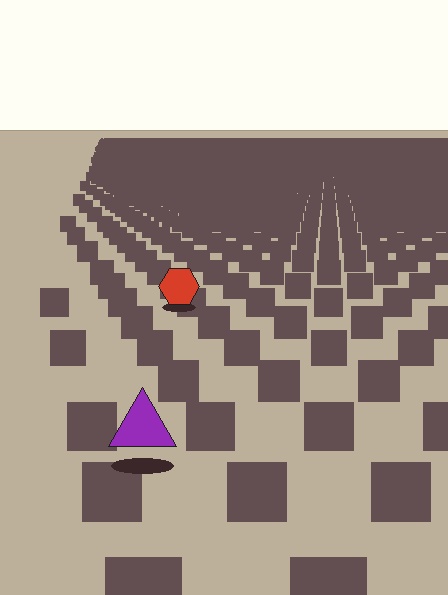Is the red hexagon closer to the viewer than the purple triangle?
No. The purple triangle is closer — you can tell from the texture gradient: the ground texture is coarser near it.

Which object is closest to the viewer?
The purple triangle is closest. The texture marks near it are larger and more spread out.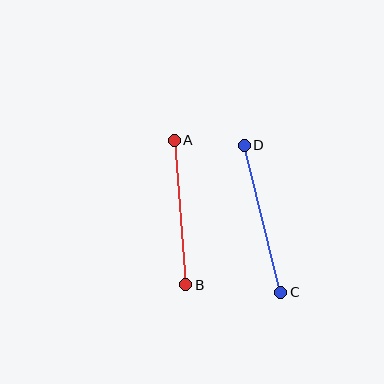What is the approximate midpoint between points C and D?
The midpoint is at approximately (263, 219) pixels.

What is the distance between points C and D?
The distance is approximately 151 pixels.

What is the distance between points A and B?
The distance is approximately 145 pixels.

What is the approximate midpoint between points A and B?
The midpoint is at approximately (180, 212) pixels.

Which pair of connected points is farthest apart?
Points C and D are farthest apart.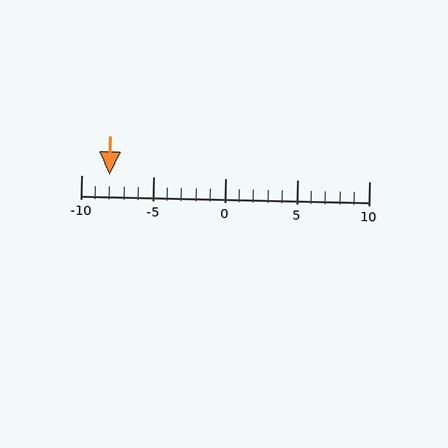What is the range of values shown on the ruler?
The ruler shows values from -10 to 10.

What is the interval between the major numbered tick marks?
The major tick marks are spaced 5 units apart.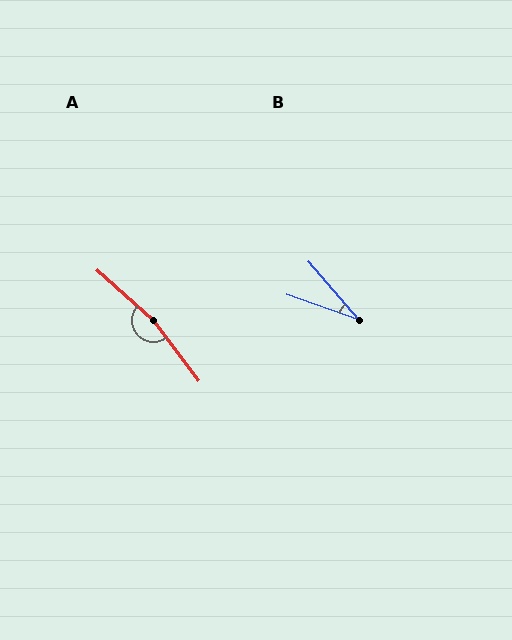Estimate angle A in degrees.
Approximately 169 degrees.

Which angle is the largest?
A, at approximately 169 degrees.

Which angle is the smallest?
B, at approximately 30 degrees.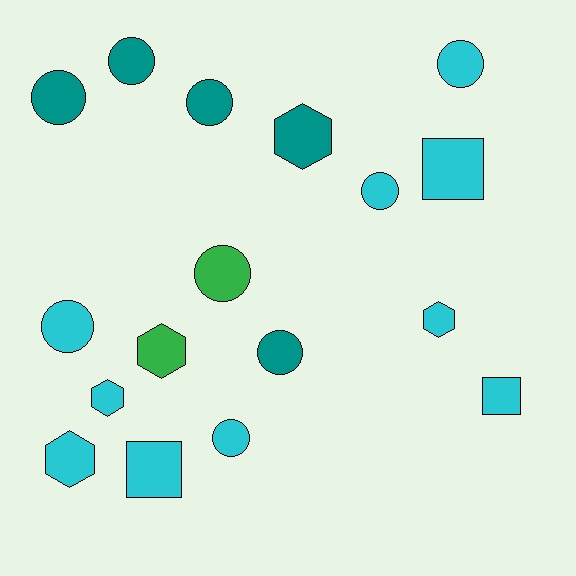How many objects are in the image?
There are 17 objects.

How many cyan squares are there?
There are 3 cyan squares.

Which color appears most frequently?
Cyan, with 10 objects.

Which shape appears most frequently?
Circle, with 9 objects.